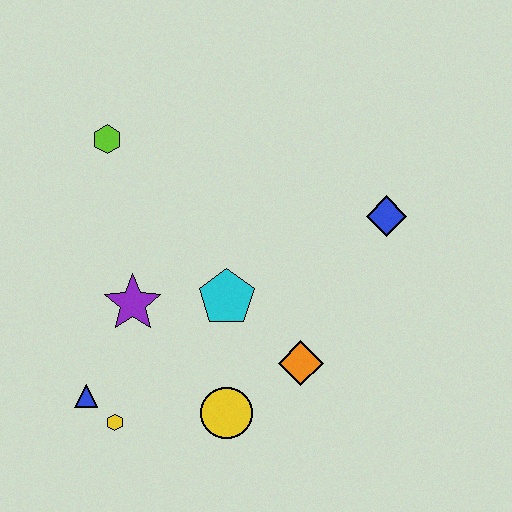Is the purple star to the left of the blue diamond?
Yes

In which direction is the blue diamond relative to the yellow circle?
The blue diamond is above the yellow circle.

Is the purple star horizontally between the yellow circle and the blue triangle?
Yes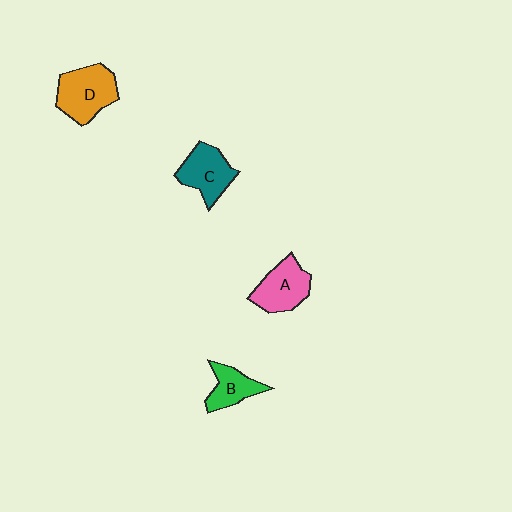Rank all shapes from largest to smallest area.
From largest to smallest: D (orange), A (pink), C (teal), B (green).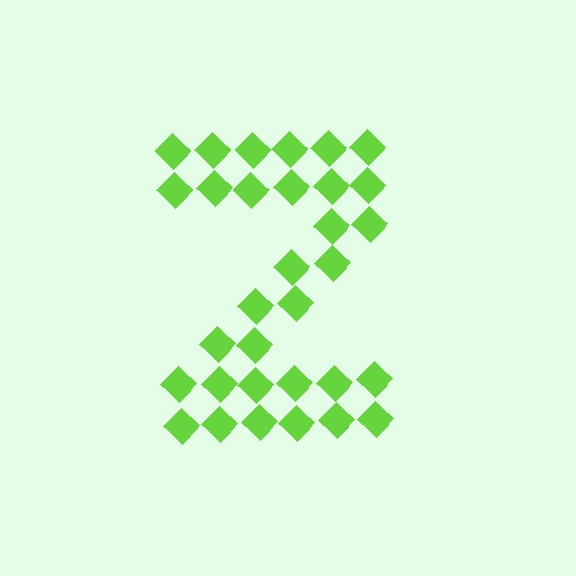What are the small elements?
The small elements are diamonds.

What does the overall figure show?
The overall figure shows the letter Z.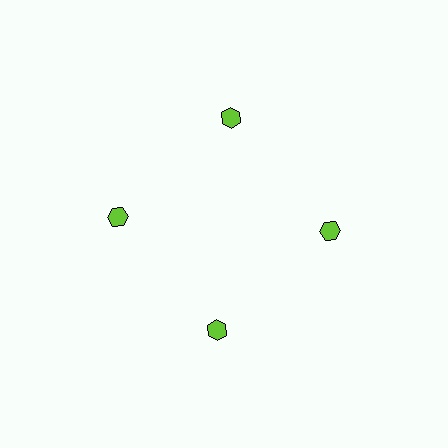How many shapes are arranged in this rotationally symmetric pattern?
There are 4 shapes, arranged in 4 groups of 1.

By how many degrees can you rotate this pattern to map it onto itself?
The pattern maps onto itself every 90 degrees of rotation.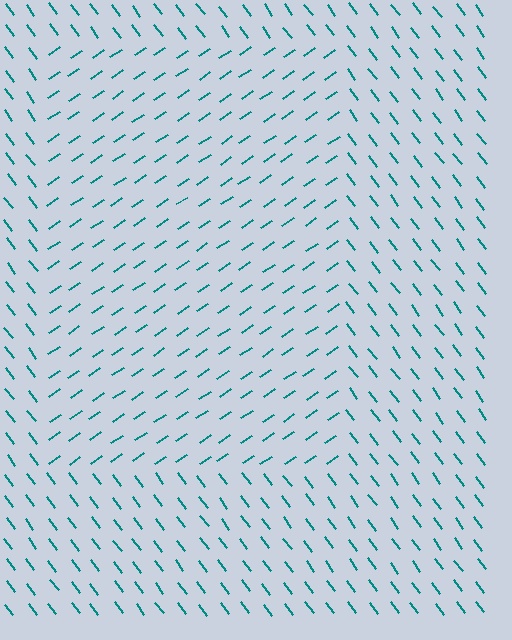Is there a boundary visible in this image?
Yes, there is a texture boundary formed by a change in line orientation.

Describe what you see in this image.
The image is filled with small teal line segments. A rectangle region in the image has lines oriented differently from the surrounding lines, creating a visible texture boundary.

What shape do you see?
I see a rectangle.